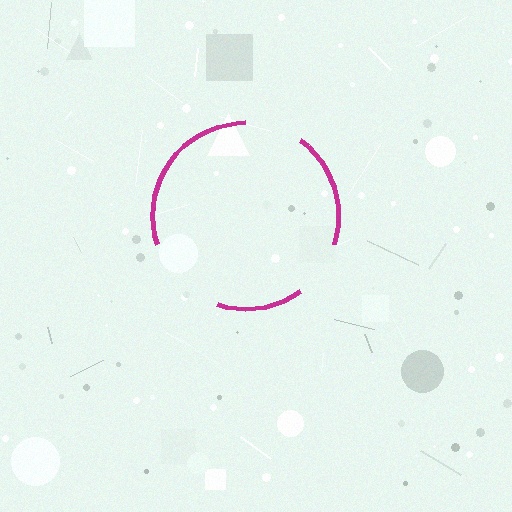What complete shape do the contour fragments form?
The contour fragments form a circle.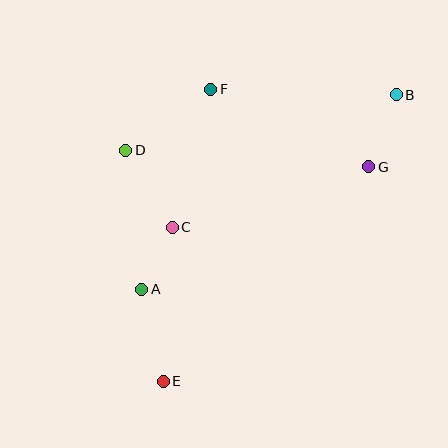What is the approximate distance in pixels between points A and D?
The distance between A and D is approximately 140 pixels.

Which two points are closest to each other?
Points A and C are closest to each other.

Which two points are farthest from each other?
Points B and E are farthest from each other.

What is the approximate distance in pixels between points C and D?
The distance between C and D is approximately 90 pixels.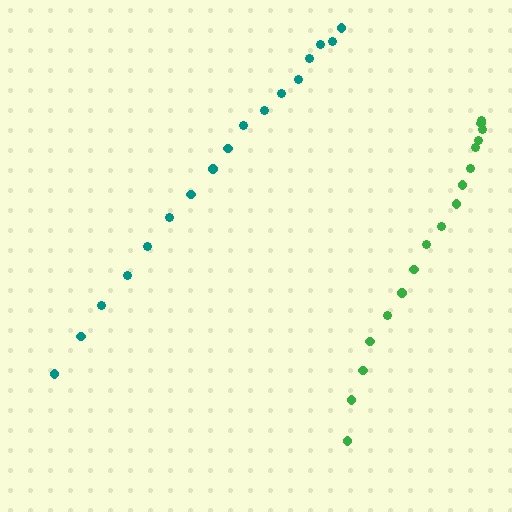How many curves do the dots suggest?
There are 2 distinct paths.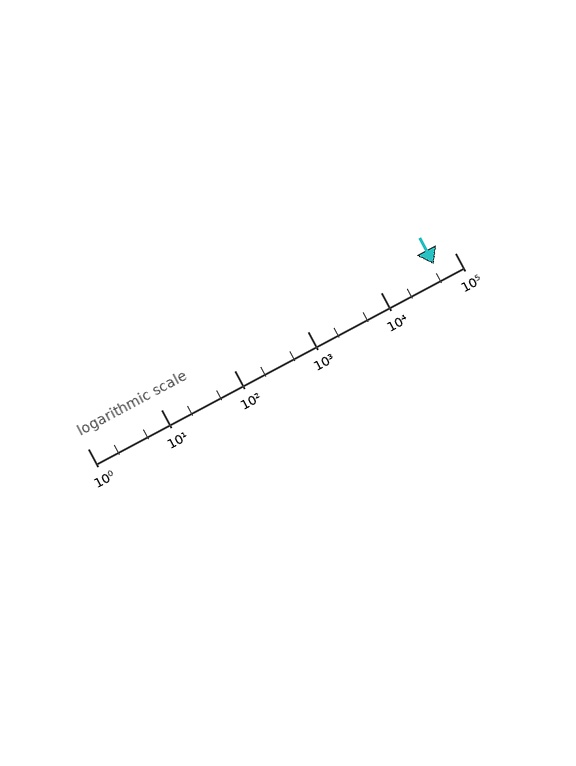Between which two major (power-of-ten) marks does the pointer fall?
The pointer is between 10000 and 100000.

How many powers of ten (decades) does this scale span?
The scale spans 5 decades, from 1 to 100000.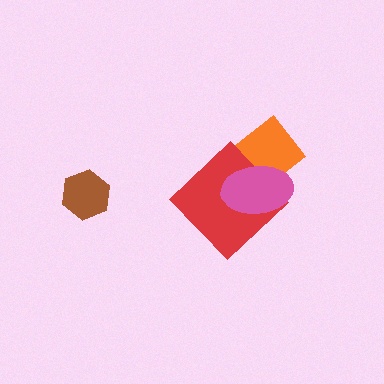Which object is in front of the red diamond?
The pink ellipse is in front of the red diamond.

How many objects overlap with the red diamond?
2 objects overlap with the red diamond.